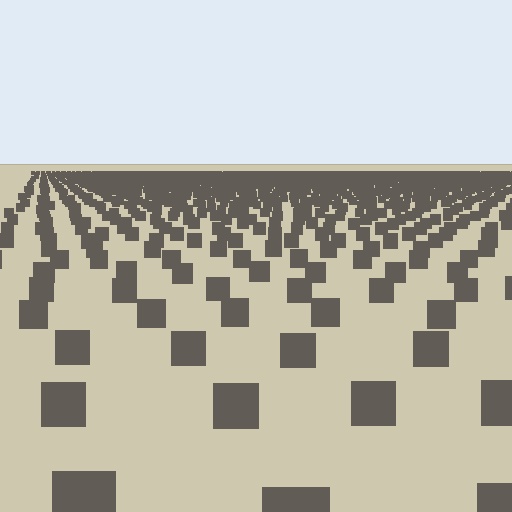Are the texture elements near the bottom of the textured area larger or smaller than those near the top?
Larger. Near the bottom, elements are closer to the viewer and appear at a bigger on-screen size.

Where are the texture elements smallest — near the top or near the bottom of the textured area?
Near the top.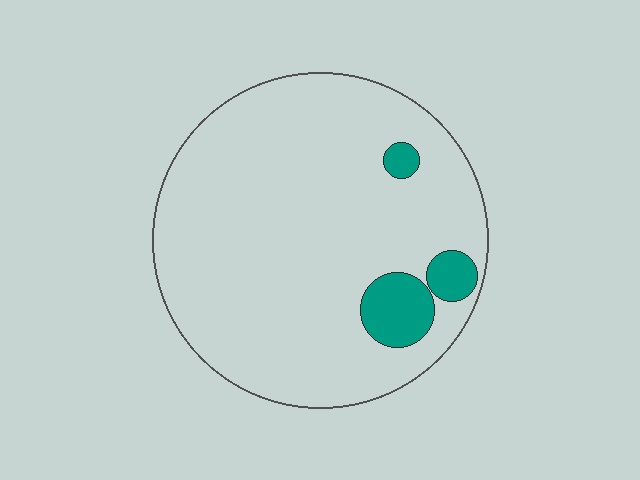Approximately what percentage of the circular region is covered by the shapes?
Approximately 10%.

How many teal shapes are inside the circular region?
3.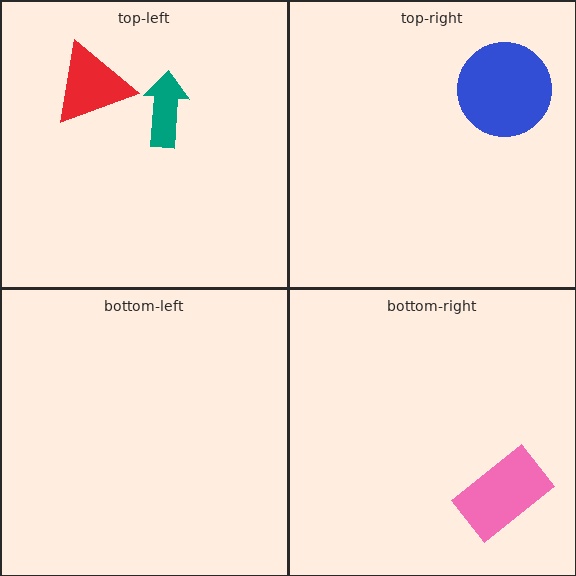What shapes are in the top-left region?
The red triangle, the teal arrow.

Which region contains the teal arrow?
The top-left region.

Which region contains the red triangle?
The top-left region.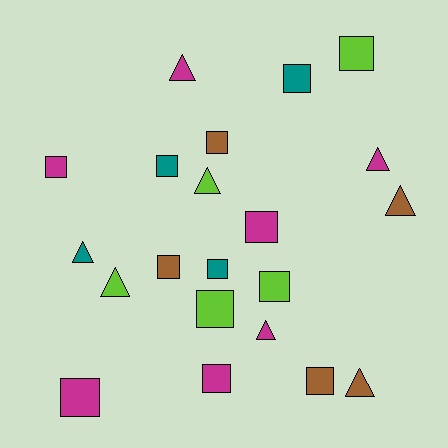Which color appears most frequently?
Magenta, with 7 objects.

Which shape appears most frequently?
Square, with 13 objects.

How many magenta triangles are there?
There are 3 magenta triangles.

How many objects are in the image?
There are 21 objects.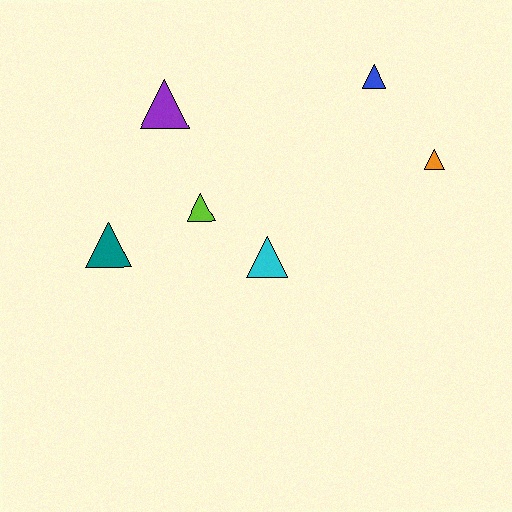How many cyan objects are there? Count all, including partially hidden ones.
There is 1 cyan object.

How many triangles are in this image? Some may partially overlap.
There are 6 triangles.